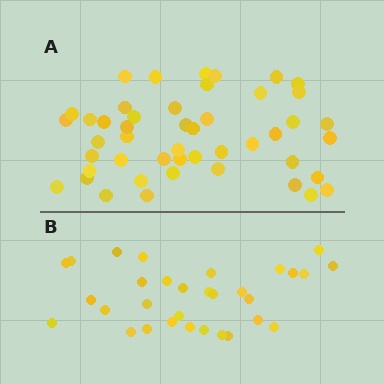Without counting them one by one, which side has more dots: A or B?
Region A (the top region) has more dots.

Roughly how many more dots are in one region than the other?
Region A has approximately 15 more dots than region B.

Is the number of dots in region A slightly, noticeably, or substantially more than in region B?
Region A has substantially more. The ratio is roughly 1.5 to 1.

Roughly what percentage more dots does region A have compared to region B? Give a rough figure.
About 50% more.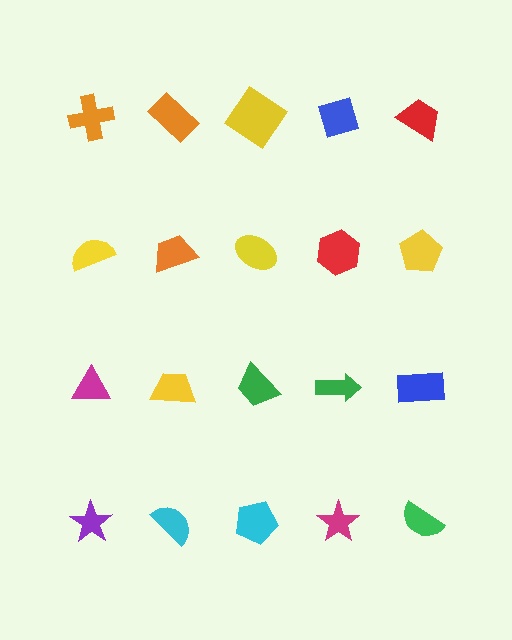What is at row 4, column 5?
A green semicircle.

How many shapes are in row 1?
5 shapes.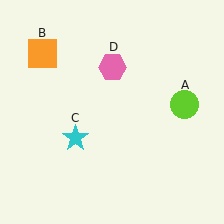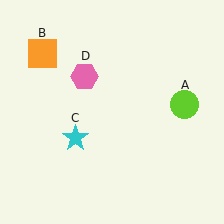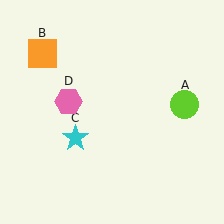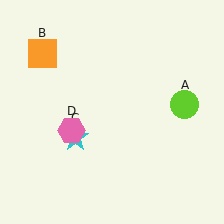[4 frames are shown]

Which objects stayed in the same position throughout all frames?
Lime circle (object A) and orange square (object B) and cyan star (object C) remained stationary.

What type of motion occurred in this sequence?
The pink hexagon (object D) rotated counterclockwise around the center of the scene.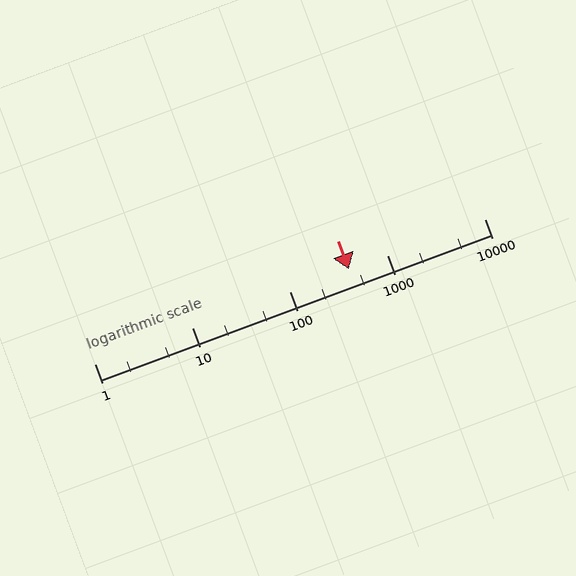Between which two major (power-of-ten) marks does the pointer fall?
The pointer is between 100 and 1000.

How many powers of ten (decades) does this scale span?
The scale spans 4 decades, from 1 to 10000.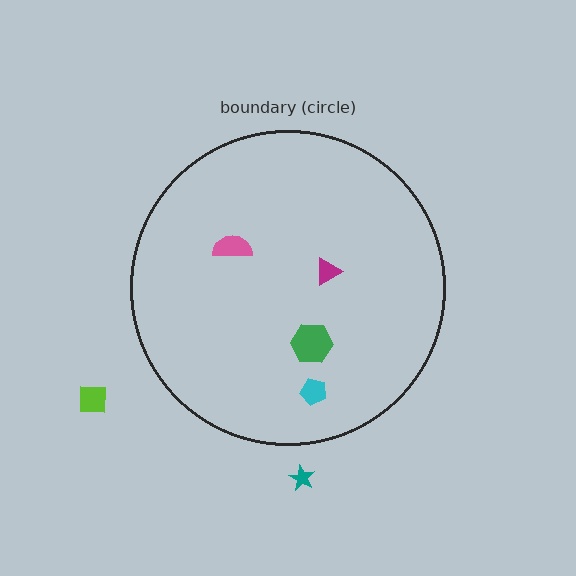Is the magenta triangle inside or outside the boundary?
Inside.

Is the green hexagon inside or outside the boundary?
Inside.